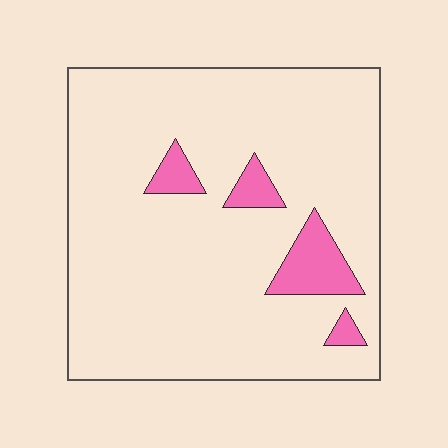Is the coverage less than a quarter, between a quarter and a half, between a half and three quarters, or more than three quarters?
Less than a quarter.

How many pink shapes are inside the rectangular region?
4.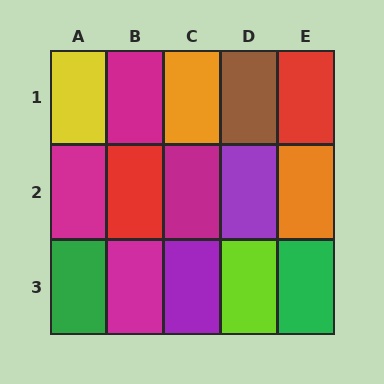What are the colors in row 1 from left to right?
Yellow, magenta, orange, brown, red.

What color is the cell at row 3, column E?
Green.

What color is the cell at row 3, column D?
Lime.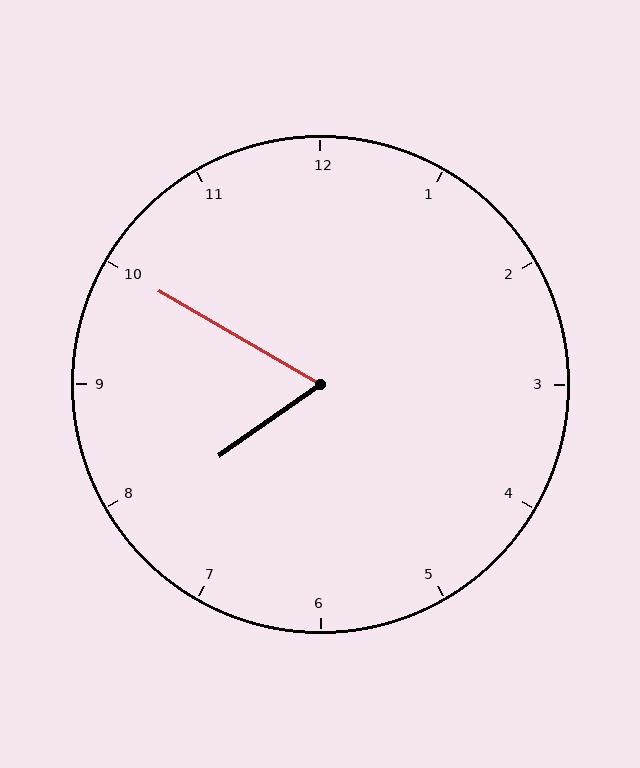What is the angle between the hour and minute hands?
Approximately 65 degrees.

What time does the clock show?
7:50.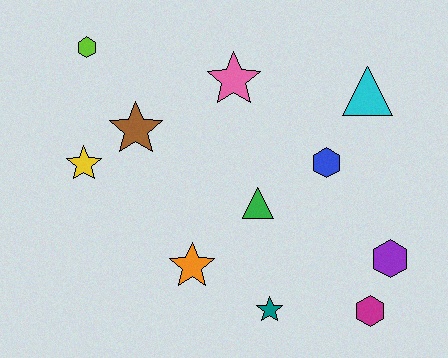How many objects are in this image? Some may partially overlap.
There are 11 objects.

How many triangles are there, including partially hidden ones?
There are 2 triangles.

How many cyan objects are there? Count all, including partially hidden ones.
There is 1 cyan object.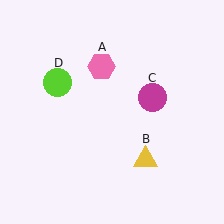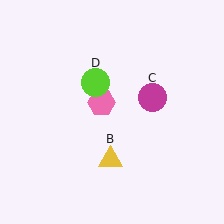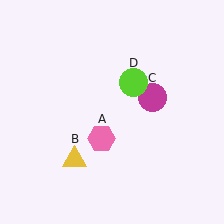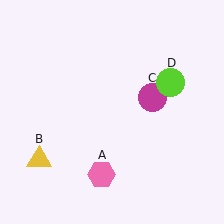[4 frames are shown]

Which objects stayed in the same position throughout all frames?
Magenta circle (object C) remained stationary.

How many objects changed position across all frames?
3 objects changed position: pink hexagon (object A), yellow triangle (object B), lime circle (object D).